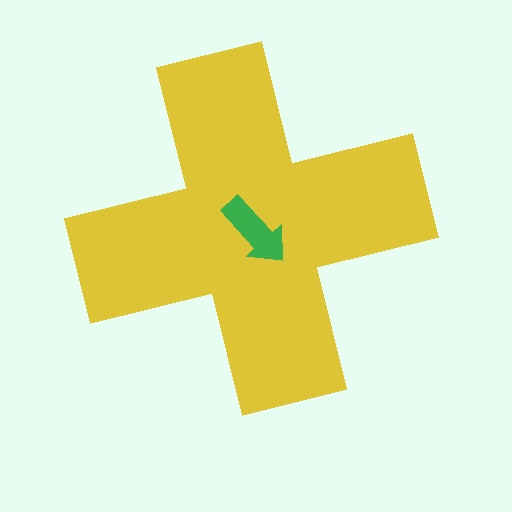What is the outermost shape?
The yellow cross.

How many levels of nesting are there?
2.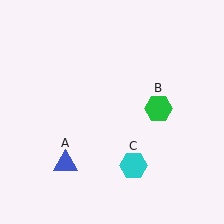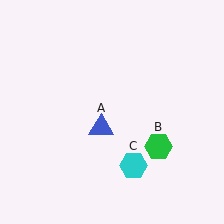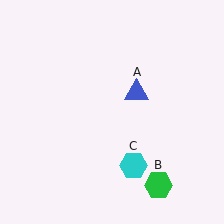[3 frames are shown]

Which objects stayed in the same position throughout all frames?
Cyan hexagon (object C) remained stationary.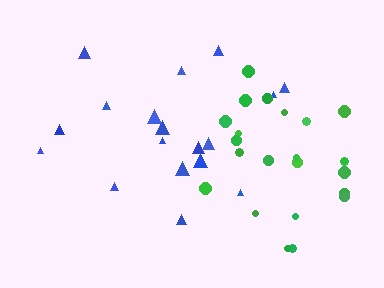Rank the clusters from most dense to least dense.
green, blue.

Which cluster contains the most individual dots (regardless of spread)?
Green (23).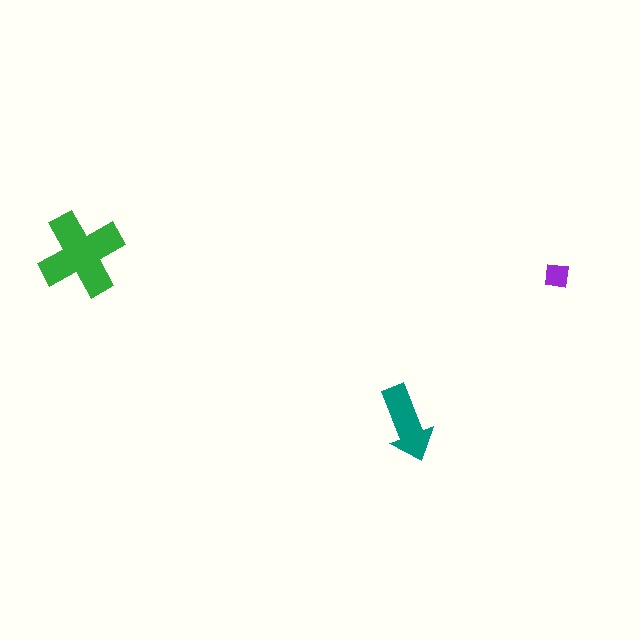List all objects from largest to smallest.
The green cross, the teal arrow, the purple square.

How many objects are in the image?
There are 3 objects in the image.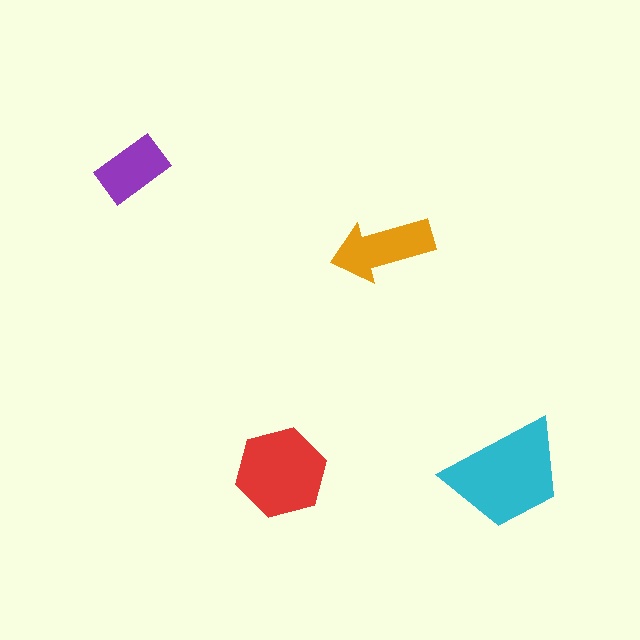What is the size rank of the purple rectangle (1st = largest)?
4th.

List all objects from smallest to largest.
The purple rectangle, the orange arrow, the red hexagon, the cyan trapezoid.